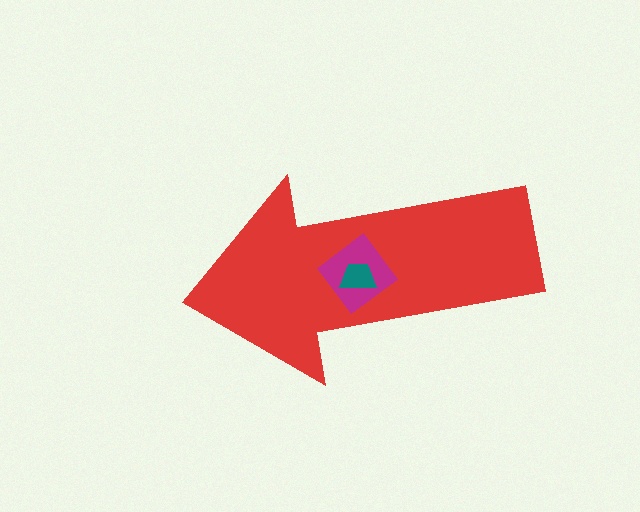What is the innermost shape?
The teal trapezoid.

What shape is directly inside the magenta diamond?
The teal trapezoid.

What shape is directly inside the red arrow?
The magenta diamond.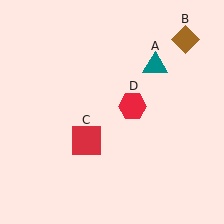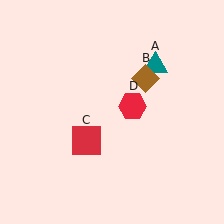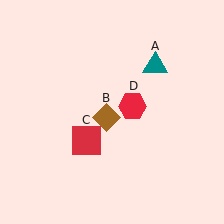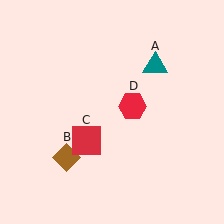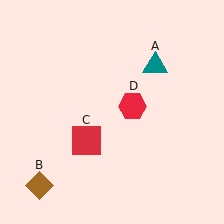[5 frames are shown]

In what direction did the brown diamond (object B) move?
The brown diamond (object B) moved down and to the left.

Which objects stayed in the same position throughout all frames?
Teal triangle (object A) and red square (object C) and red hexagon (object D) remained stationary.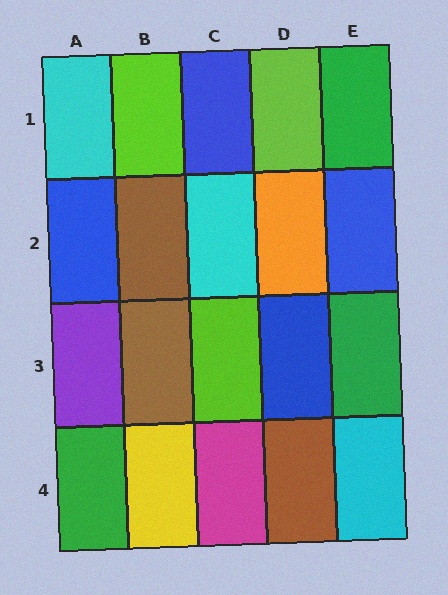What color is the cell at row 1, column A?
Cyan.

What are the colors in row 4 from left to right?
Green, yellow, magenta, brown, cyan.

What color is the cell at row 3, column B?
Brown.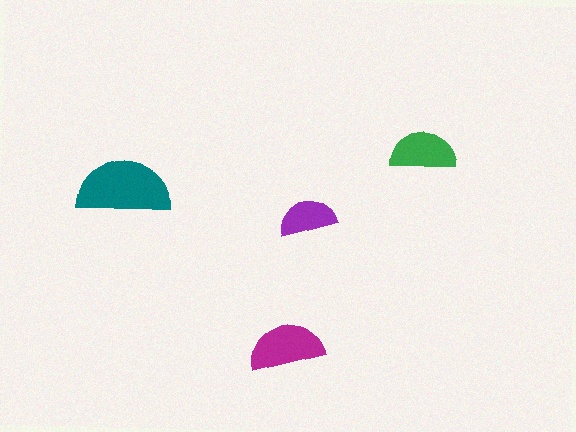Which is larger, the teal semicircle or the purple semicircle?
The teal one.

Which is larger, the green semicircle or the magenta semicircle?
The magenta one.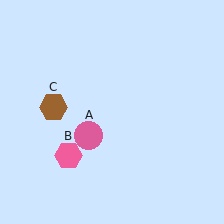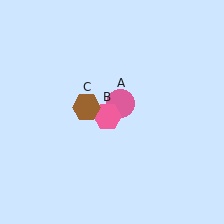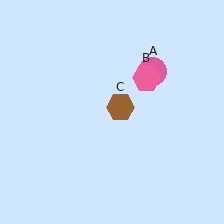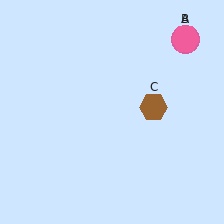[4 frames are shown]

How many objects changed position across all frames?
3 objects changed position: pink circle (object A), pink hexagon (object B), brown hexagon (object C).